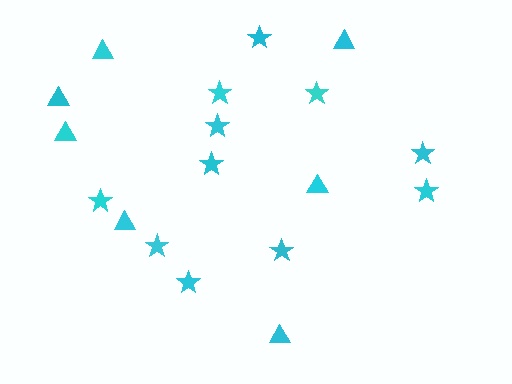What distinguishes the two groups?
There are 2 groups: one group of stars (11) and one group of triangles (7).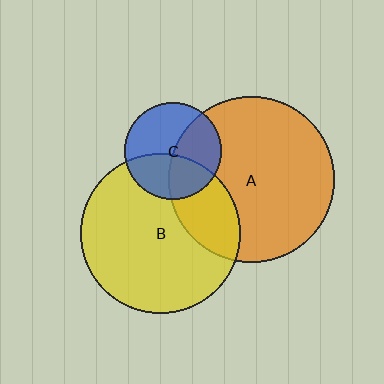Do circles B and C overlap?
Yes.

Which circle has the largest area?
Circle A (orange).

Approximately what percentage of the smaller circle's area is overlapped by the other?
Approximately 40%.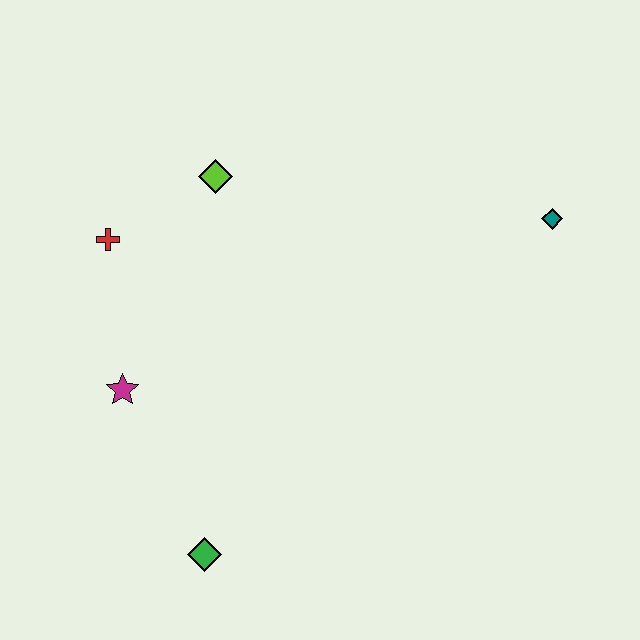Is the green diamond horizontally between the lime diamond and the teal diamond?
No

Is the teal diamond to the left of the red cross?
No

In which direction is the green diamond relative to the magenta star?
The green diamond is below the magenta star.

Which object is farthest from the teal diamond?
The green diamond is farthest from the teal diamond.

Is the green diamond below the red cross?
Yes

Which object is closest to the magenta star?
The red cross is closest to the magenta star.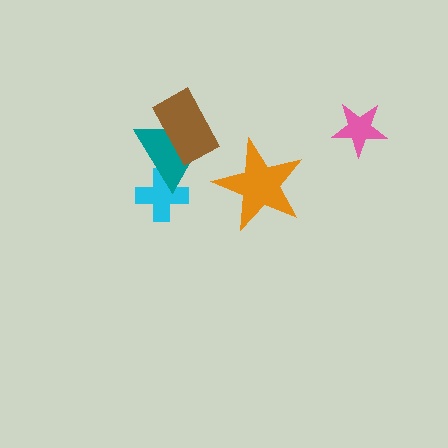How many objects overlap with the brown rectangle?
1 object overlaps with the brown rectangle.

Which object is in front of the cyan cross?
The teal triangle is in front of the cyan cross.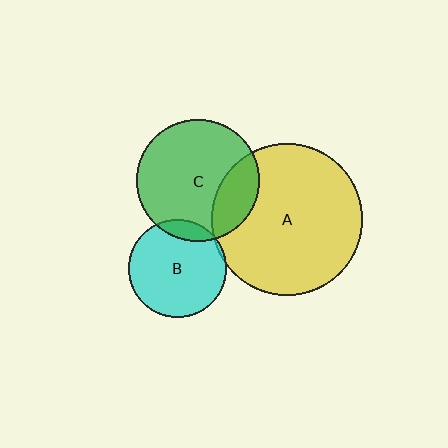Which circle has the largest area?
Circle A (yellow).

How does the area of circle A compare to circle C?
Approximately 1.5 times.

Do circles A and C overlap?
Yes.